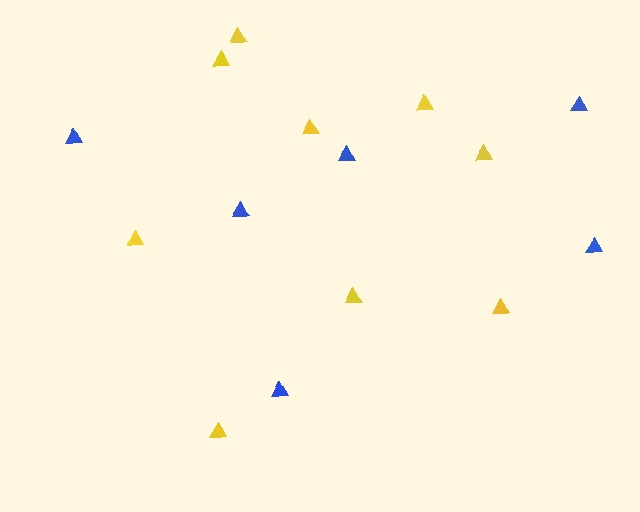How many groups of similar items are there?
There are 2 groups: one group of yellow triangles (9) and one group of blue triangles (6).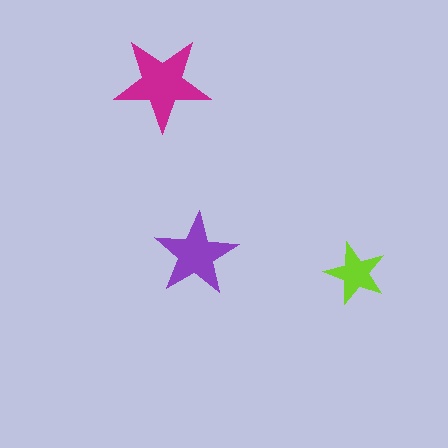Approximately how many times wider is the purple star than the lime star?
About 1.5 times wider.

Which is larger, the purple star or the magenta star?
The magenta one.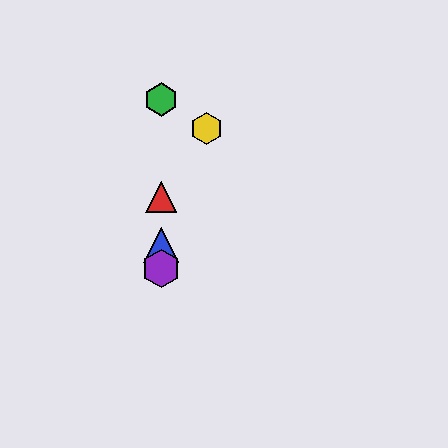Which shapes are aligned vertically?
The red triangle, the blue triangle, the green hexagon, the purple hexagon are aligned vertically.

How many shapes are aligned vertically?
4 shapes (the red triangle, the blue triangle, the green hexagon, the purple hexagon) are aligned vertically.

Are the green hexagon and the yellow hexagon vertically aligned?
No, the green hexagon is at x≈161 and the yellow hexagon is at x≈206.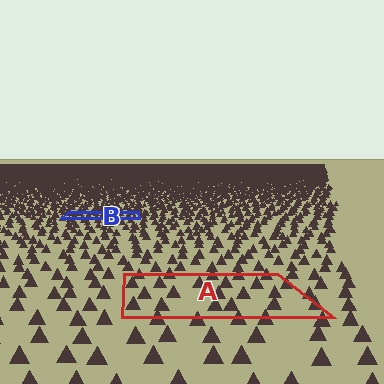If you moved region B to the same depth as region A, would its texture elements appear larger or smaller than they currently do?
They would appear larger. At a closer depth, the same texture elements are projected at a bigger on-screen size.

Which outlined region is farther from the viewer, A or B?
Region B is farther from the viewer — the texture elements inside it appear smaller and more densely packed.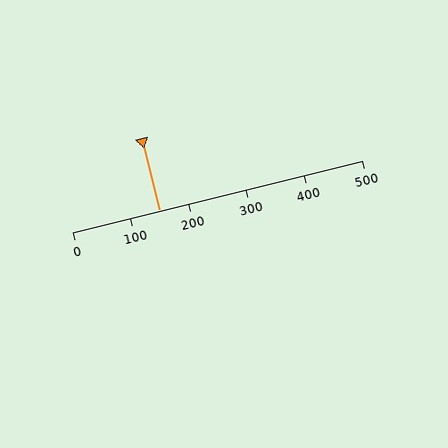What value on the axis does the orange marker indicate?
The marker indicates approximately 150.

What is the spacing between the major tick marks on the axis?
The major ticks are spaced 100 apart.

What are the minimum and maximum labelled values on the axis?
The axis runs from 0 to 500.